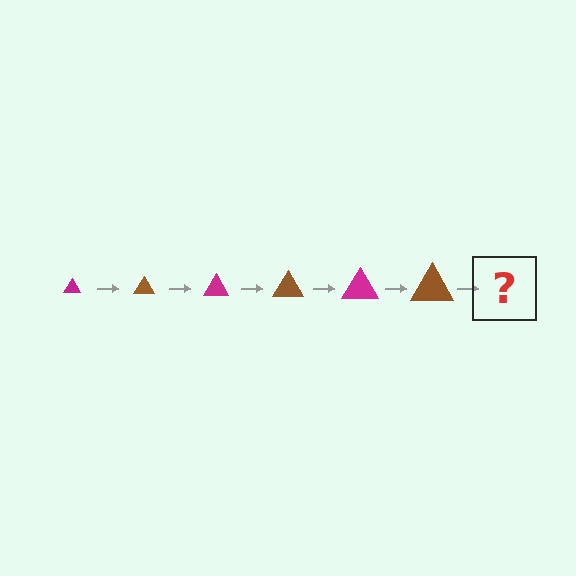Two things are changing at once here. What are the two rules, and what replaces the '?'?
The two rules are that the triangle grows larger each step and the color cycles through magenta and brown. The '?' should be a magenta triangle, larger than the previous one.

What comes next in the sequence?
The next element should be a magenta triangle, larger than the previous one.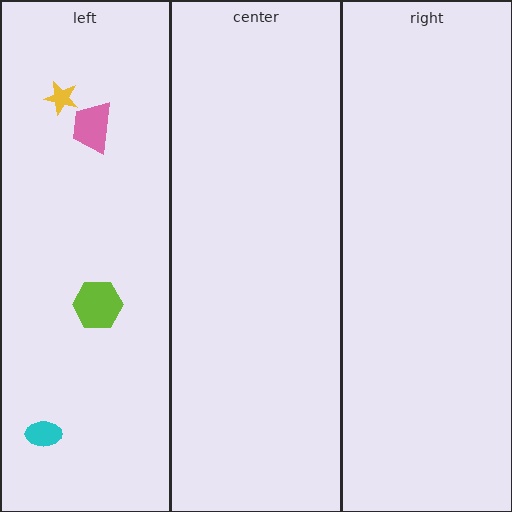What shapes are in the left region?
The pink trapezoid, the lime hexagon, the yellow star, the cyan ellipse.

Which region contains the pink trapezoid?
The left region.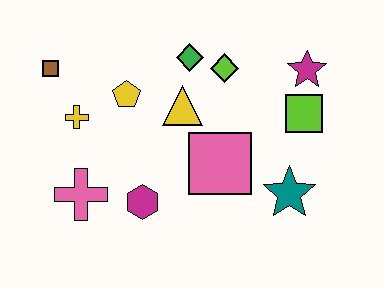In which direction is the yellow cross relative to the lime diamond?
The yellow cross is to the left of the lime diamond.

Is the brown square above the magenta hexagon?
Yes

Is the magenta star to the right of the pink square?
Yes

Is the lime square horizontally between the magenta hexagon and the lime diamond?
No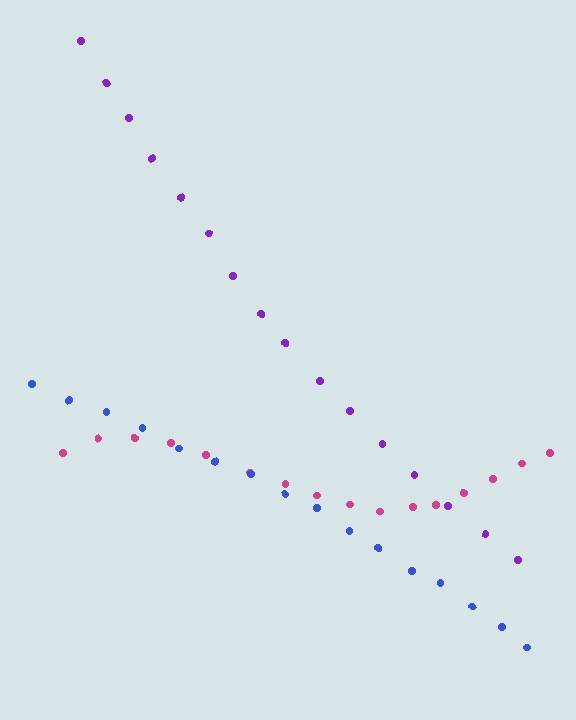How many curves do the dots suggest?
There are 3 distinct paths.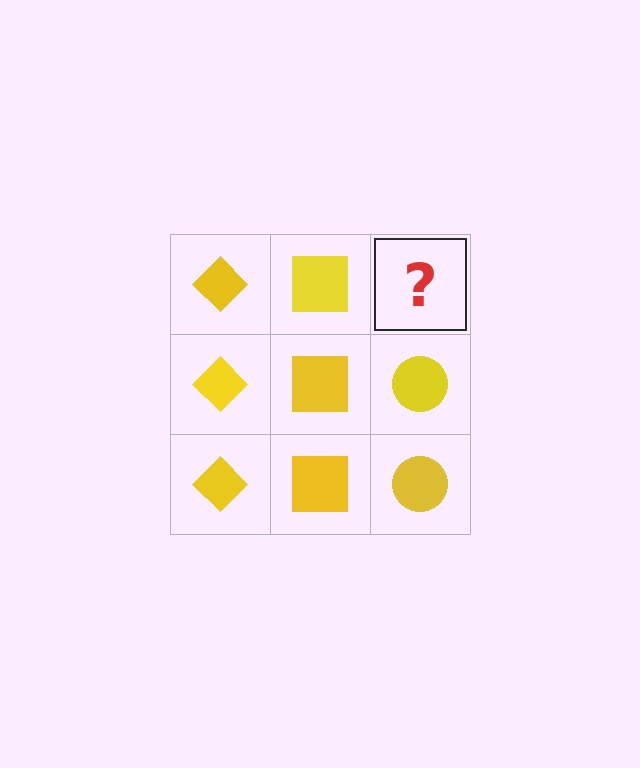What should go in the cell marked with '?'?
The missing cell should contain a yellow circle.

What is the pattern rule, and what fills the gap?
The rule is that each column has a consistent shape. The gap should be filled with a yellow circle.